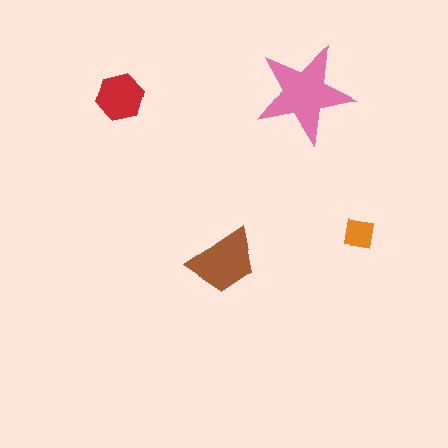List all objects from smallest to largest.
The orange square, the red hexagon, the brown trapezoid, the pink star.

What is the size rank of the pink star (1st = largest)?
1st.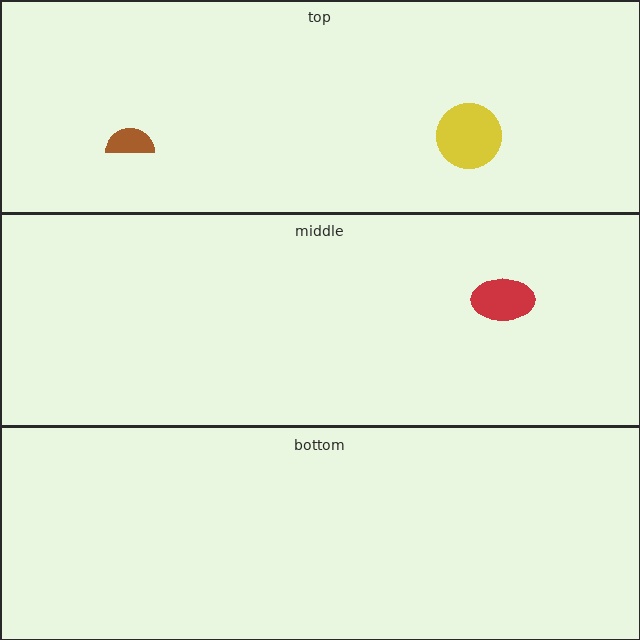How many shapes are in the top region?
2.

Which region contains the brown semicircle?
The top region.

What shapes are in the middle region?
The red ellipse.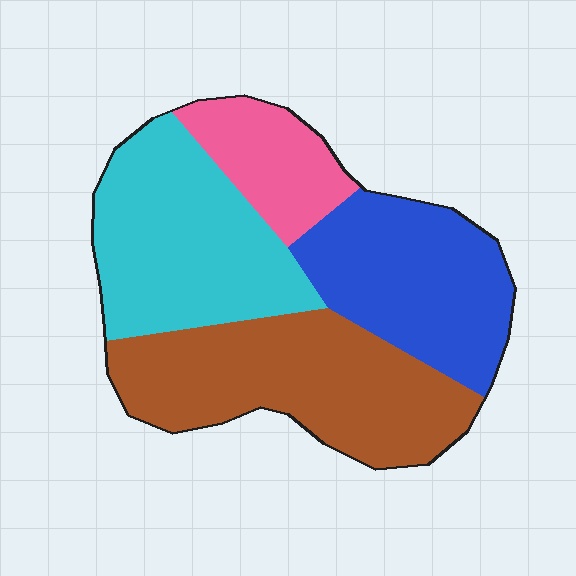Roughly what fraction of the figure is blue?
Blue covers about 25% of the figure.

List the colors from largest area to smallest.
From largest to smallest: brown, cyan, blue, pink.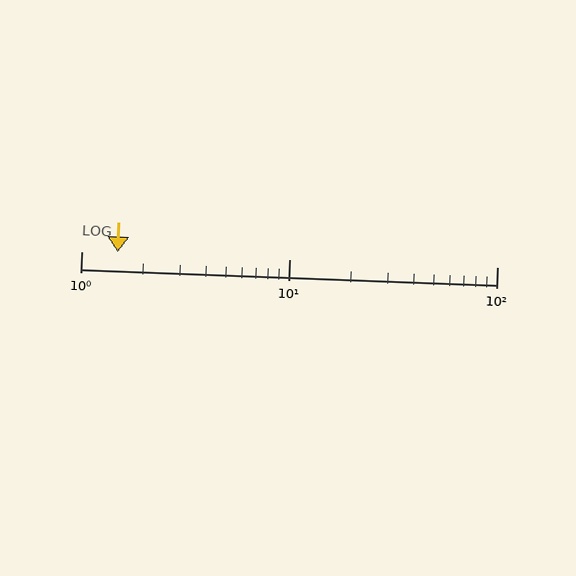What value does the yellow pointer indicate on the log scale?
The pointer indicates approximately 1.5.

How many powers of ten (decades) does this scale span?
The scale spans 2 decades, from 1 to 100.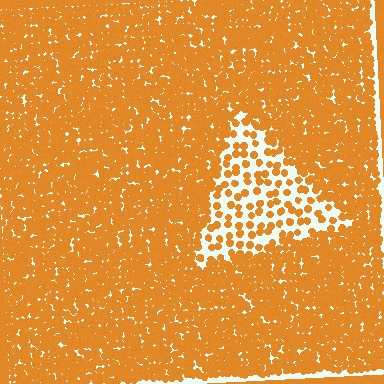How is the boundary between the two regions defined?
The boundary is defined by a change in element density (approximately 3.0x ratio). All elements are the same color, size, and shape.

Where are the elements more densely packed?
The elements are more densely packed outside the triangle boundary.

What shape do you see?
I see a triangle.